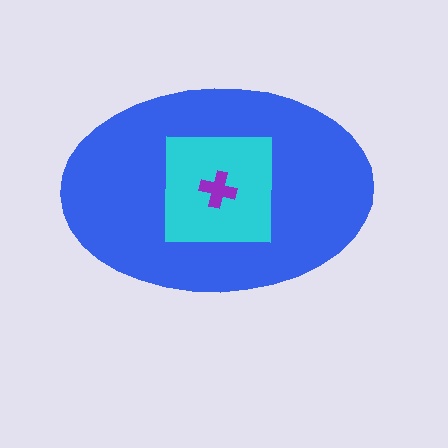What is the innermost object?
The purple cross.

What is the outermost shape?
The blue ellipse.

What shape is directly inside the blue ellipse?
The cyan square.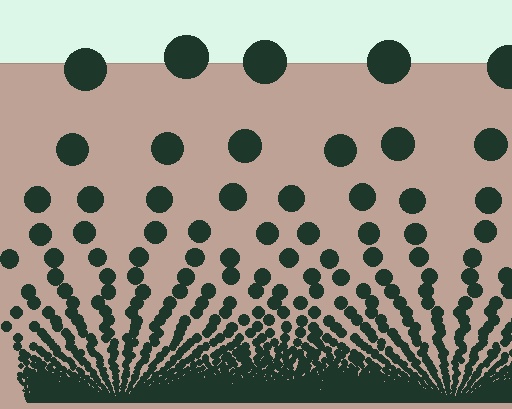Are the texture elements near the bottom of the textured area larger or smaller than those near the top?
Smaller. The gradient is inverted — elements near the bottom are smaller and denser.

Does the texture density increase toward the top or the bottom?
Density increases toward the bottom.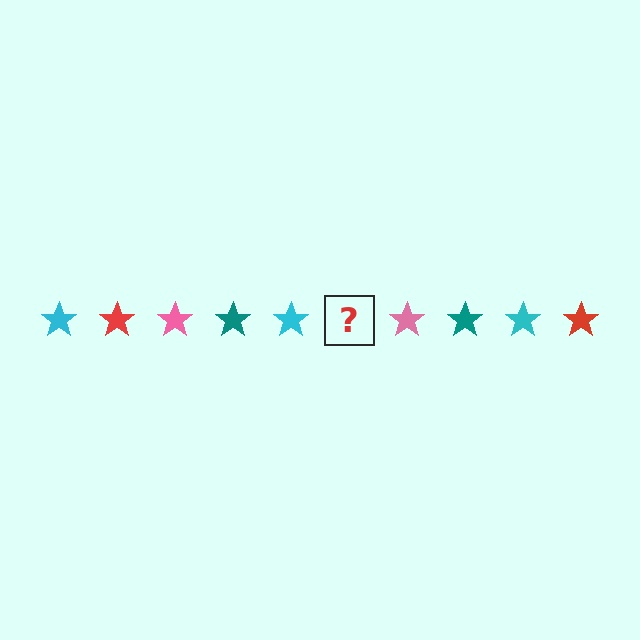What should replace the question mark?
The question mark should be replaced with a red star.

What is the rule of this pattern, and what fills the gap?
The rule is that the pattern cycles through cyan, red, pink, teal stars. The gap should be filled with a red star.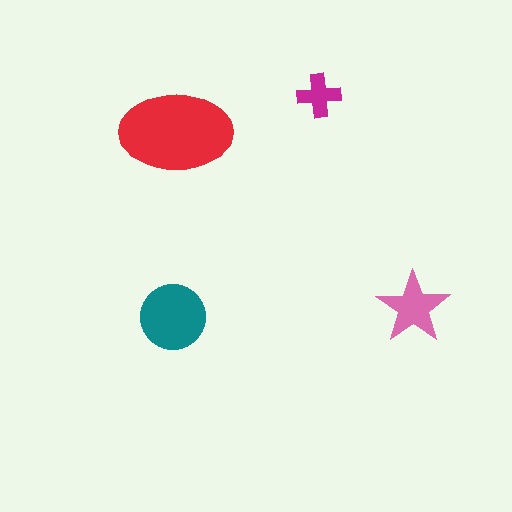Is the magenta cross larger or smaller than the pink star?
Smaller.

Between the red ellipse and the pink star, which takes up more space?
The red ellipse.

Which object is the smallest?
The magenta cross.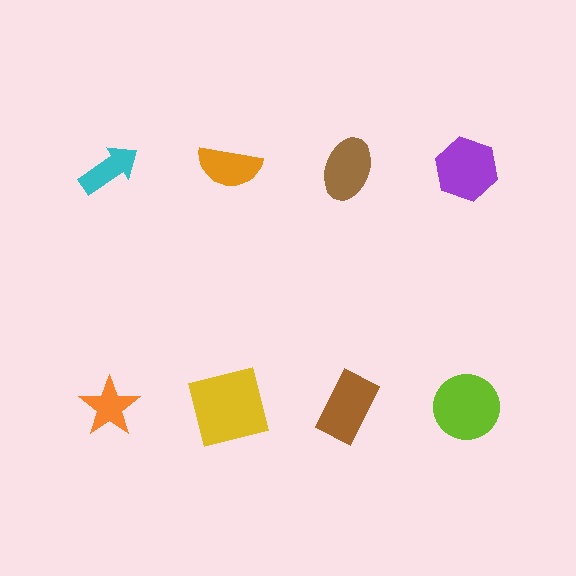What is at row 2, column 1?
An orange star.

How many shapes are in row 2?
4 shapes.